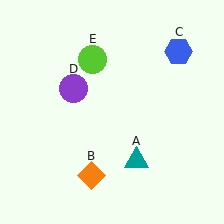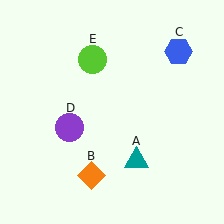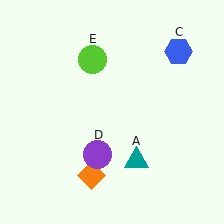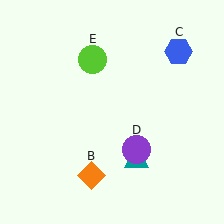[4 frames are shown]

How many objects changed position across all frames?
1 object changed position: purple circle (object D).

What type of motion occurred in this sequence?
The purple circle (object D) rotated counterclockwise around the center of the scene.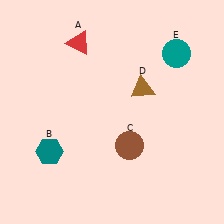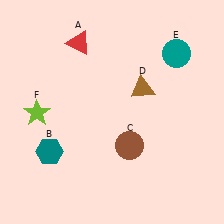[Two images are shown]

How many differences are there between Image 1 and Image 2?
There is 1 difference between the two images.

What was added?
A lime star (F) was added in Image 2.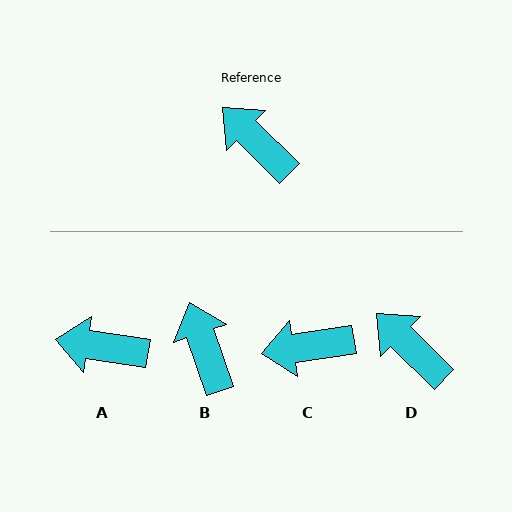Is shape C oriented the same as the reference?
No, it is off by about 53 degrees.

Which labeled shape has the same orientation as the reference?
D.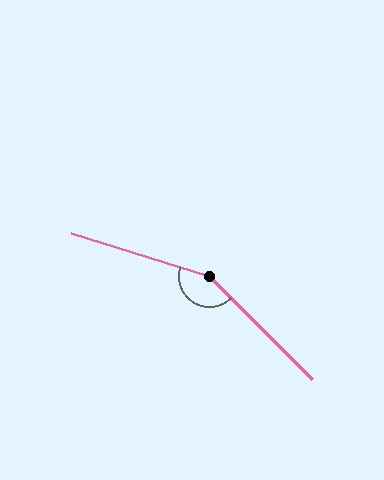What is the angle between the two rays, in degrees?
Approximately 153 degrees.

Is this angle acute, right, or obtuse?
It is obtuse.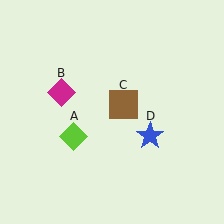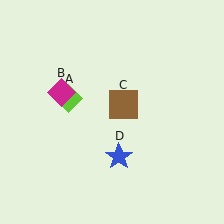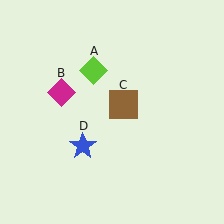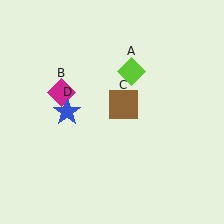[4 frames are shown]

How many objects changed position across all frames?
2 objects changed position: lime diamond (object A), blue star (object D).